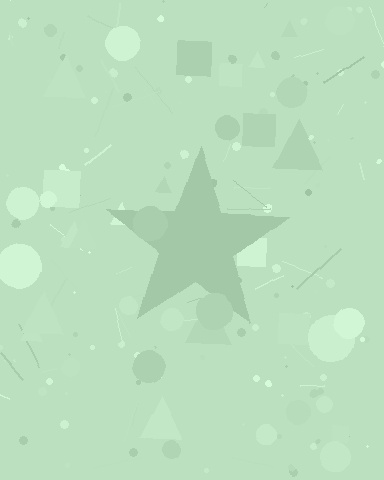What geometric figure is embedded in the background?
A star is embedded in the background.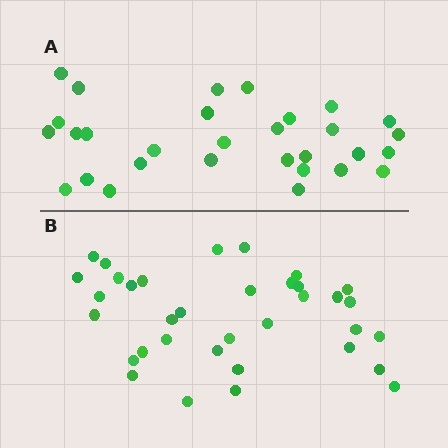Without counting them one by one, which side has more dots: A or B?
Region B (the bottom region) has more dots.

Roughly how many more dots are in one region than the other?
Region B has about 5 more dots than region A.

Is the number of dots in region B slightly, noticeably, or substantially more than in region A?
Region B has only slightly more — the two regions are fairly close. The ratio is roughly 1.2 to 1.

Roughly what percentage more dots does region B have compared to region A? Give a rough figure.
About 15% more.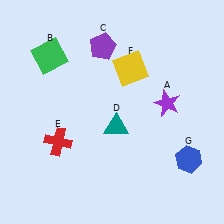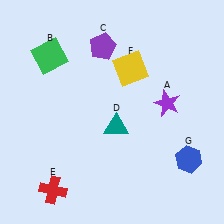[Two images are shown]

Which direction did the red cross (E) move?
The red cross (E) moved down.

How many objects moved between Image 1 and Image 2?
1 object moved between the two images.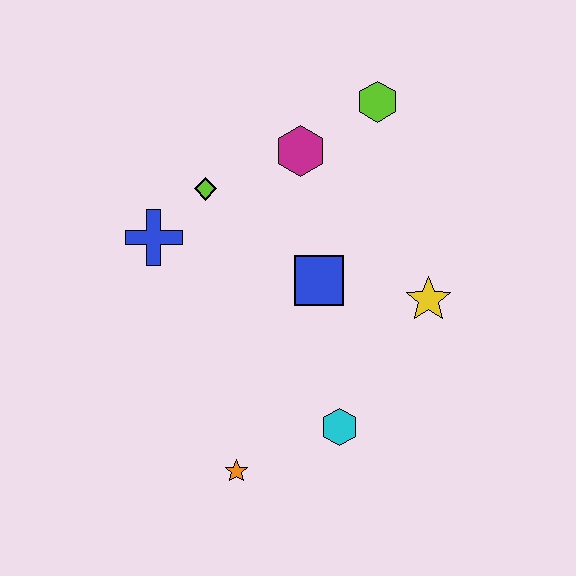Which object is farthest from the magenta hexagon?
The orange star is farthest from the magenta hexagon.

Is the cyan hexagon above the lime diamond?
No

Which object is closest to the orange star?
The cyan hexagon is closest to the orange star.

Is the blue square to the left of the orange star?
No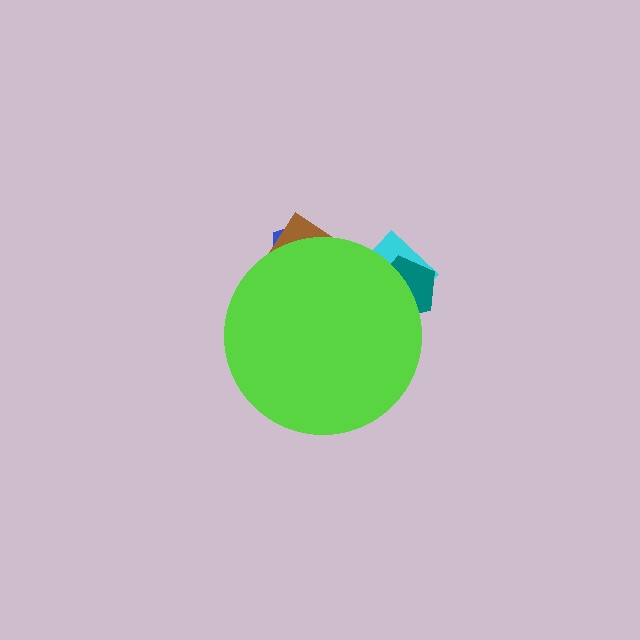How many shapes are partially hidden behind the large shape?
4 shapes are partially hidden.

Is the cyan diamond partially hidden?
Yes, the cyan diamond is partially hidden behind the lime circle.